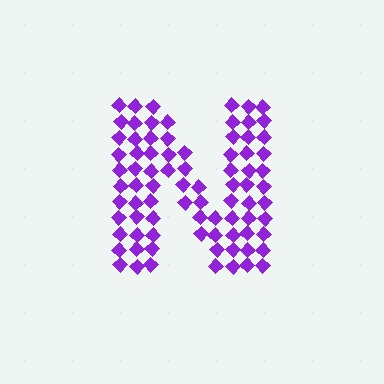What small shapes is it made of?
It is made of small diamonds.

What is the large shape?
The large shape is the letter N.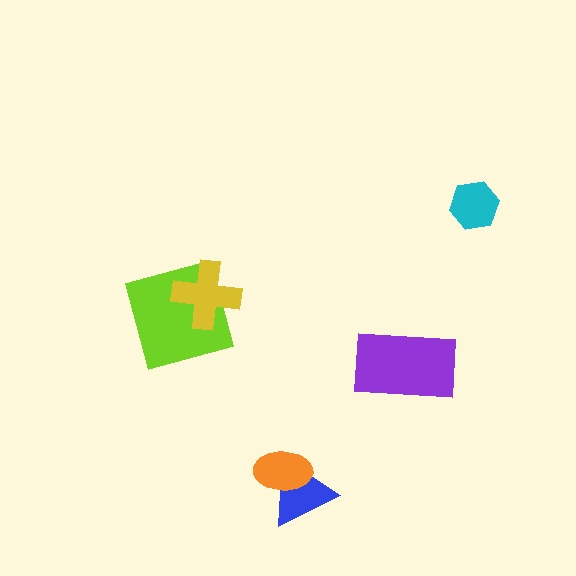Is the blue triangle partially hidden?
Yes, it is partially covered by another shape.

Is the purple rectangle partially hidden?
No, no other shape covers it.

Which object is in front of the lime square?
The yellow cross is in front of the lime square.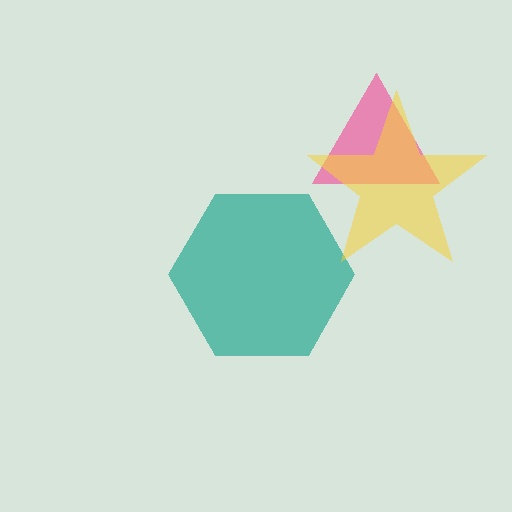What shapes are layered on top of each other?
The layered shapes are: a pink triangle, a teal hexagon, a yellow star.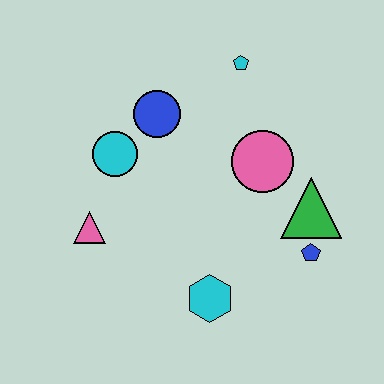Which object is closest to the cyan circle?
The blue circle is closest to the cyan circle.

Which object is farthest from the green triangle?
The pink triangle is farthest from the green triangle.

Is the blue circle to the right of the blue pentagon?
No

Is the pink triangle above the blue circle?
No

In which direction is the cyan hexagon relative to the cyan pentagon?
The cyan hexagon is below the cyan pentagon.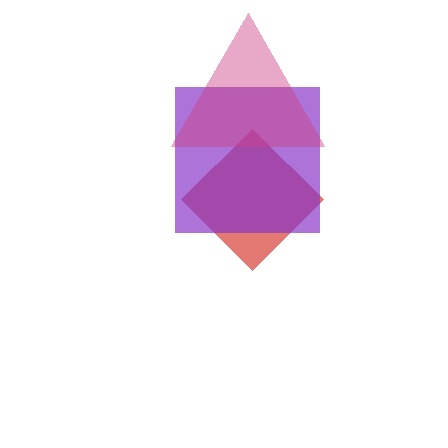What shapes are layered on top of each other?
The layered shapes are: a red diamond, a purple square, a magenta triangle.